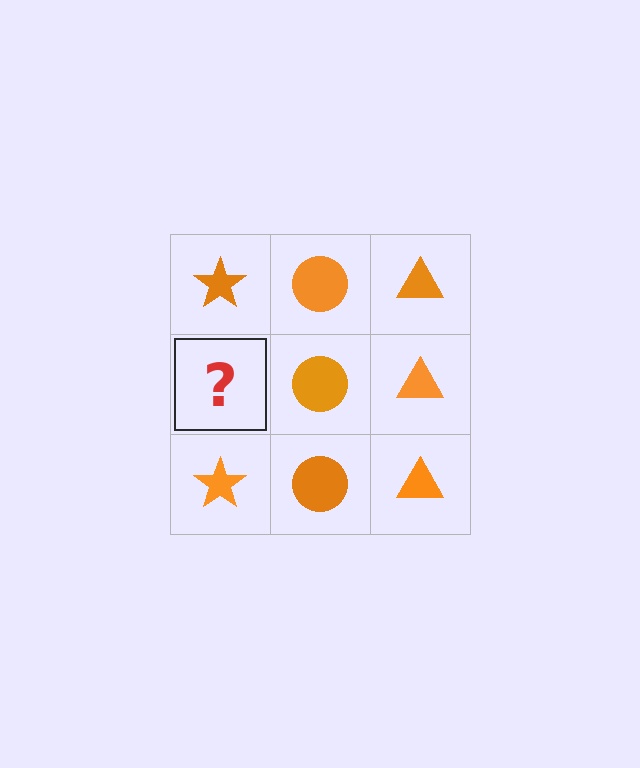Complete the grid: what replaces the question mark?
The question mark should be replaced with an orange star.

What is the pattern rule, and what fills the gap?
The rule is that each column has a consistent shape. The gap should be filled with an orange star.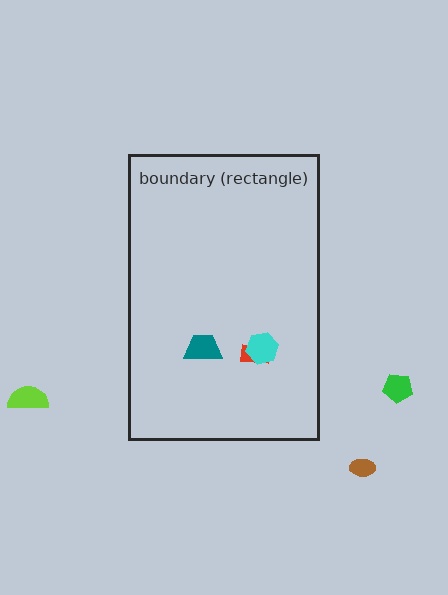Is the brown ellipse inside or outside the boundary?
Outside.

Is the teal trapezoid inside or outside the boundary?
Inside.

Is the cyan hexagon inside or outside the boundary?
Inside.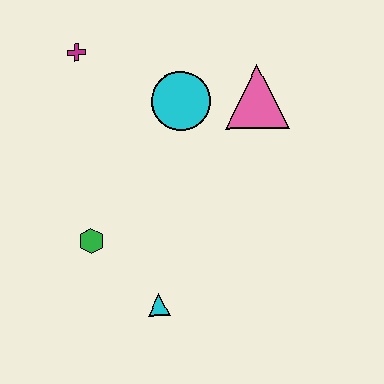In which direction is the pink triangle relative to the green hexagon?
The pink triangle is to the right of the green hexagon.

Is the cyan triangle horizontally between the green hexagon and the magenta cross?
No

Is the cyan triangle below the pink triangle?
Yes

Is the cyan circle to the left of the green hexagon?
No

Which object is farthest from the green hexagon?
The pink triangle is farthest from the green hexagon.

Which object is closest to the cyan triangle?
The green hexagon is closest to the cyan triangle.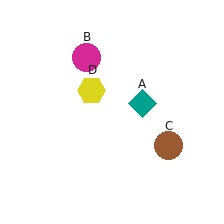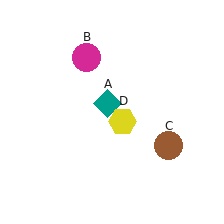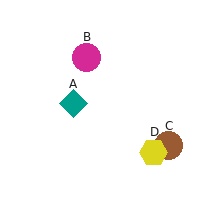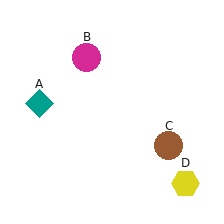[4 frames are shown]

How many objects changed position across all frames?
2 objects changed position: teal diamond (object A), yellow hexagon (object D).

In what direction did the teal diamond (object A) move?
The teal diamond (object A) moved left.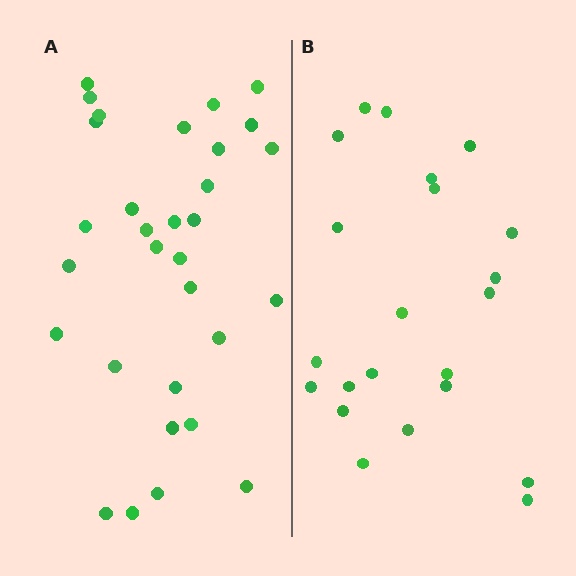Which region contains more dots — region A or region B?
Region A (the left region) has more dots.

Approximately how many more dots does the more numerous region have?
Region A has roughly 8 or so more dots than region B.